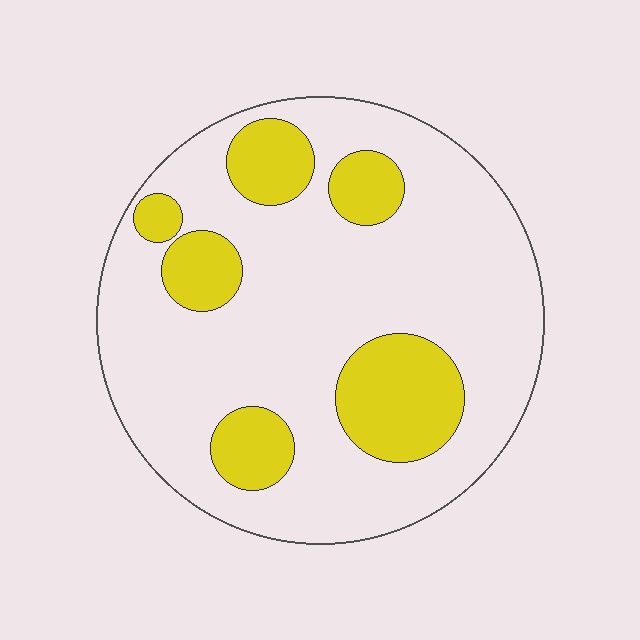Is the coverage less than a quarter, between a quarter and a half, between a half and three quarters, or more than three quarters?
Less than a quarter.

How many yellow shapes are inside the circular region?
6.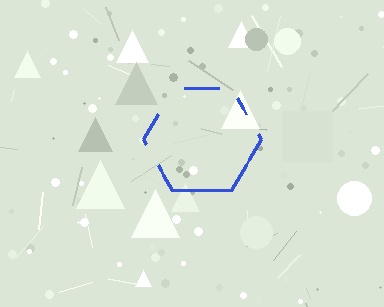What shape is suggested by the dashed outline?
The dashed outline suggests a hexagon.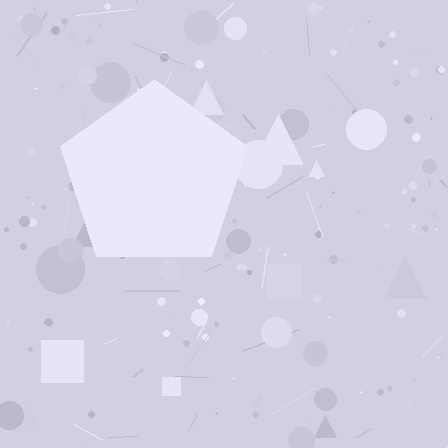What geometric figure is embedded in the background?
A pentagon is embedded in the background.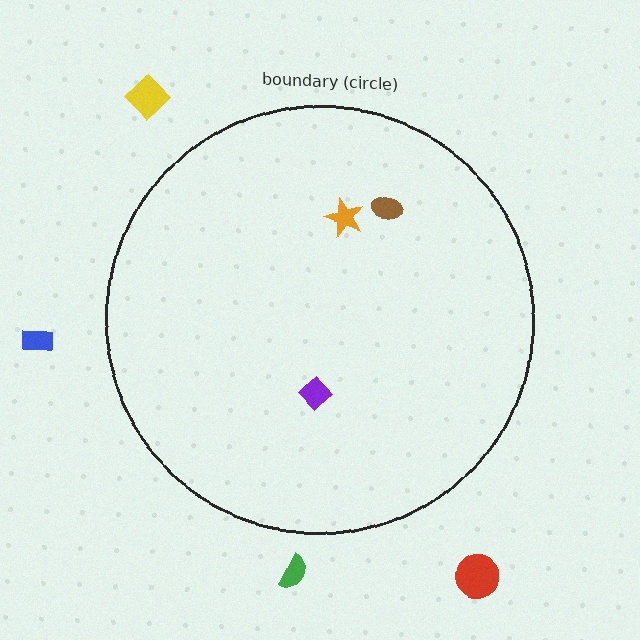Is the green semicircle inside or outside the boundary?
Outside.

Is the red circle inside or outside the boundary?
Outside.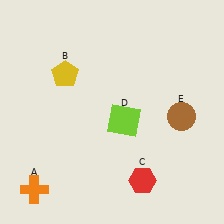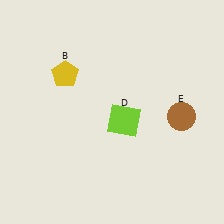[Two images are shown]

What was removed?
The red hexagon (C), the orange cross (A) were removed in Image 2.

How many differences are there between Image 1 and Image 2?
There are 2 differences between the two images.